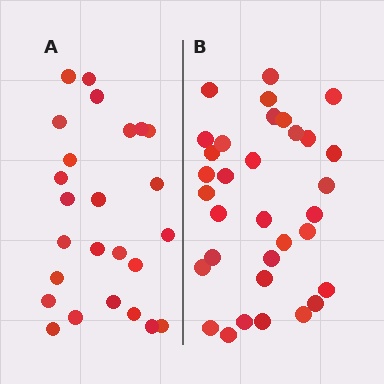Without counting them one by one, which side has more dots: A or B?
Region B (the right region) has more dots.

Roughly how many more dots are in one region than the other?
Region B has roughly 8 or so more dots than region A.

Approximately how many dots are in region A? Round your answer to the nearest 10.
About 20 dots. (The exact count is 25, which rounds to 20.)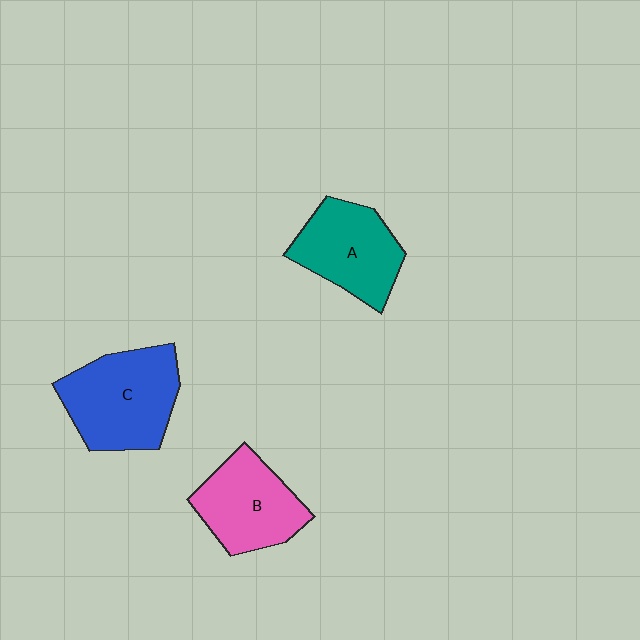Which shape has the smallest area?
Shape B (pink).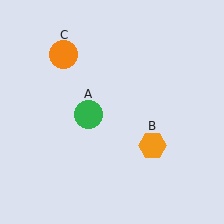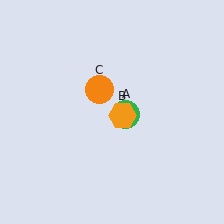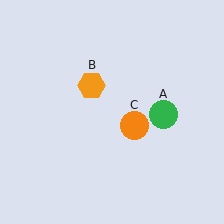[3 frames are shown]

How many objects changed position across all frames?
3 objects changed position: green circle (object A), orange hexagon (object B), orange circle (object C).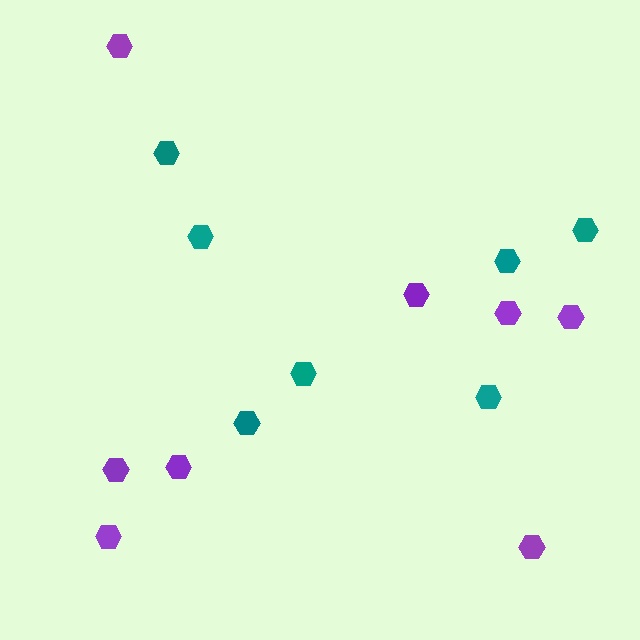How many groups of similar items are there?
There are 2 groups: one group of purple hexagons (8) and one group of teal hexagons (7).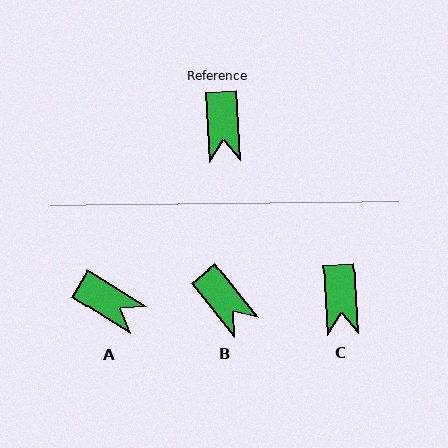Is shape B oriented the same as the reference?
No, it is off by about 35 degrees.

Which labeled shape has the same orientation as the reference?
C.